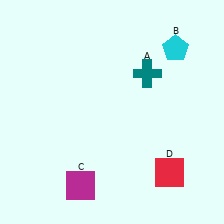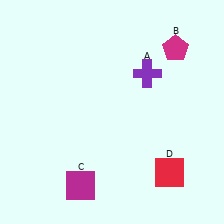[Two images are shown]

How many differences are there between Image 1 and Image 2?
There are 2 differences between the two images.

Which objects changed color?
A changed from teal to purple. B changed from cyan to magenta.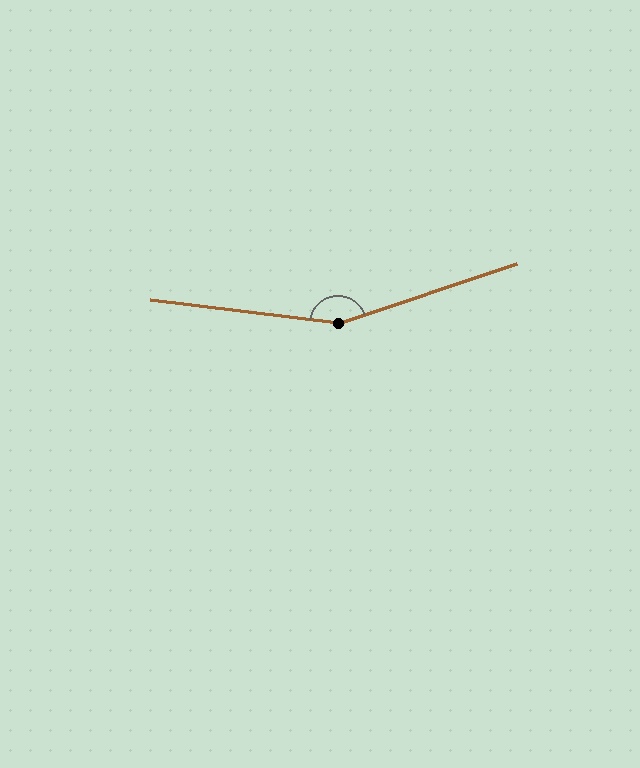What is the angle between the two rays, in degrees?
Approximately 154 degrees.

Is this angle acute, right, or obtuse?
It is obtuse.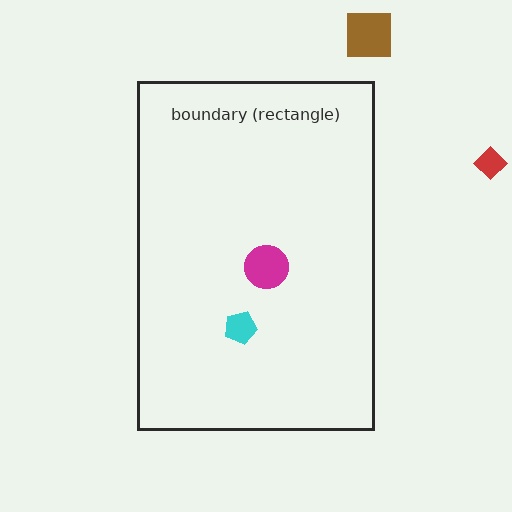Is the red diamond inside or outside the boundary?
Outside.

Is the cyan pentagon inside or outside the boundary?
Inside.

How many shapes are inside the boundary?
2 inside, 2 outside.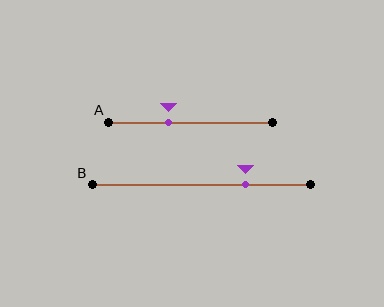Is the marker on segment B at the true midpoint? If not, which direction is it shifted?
No, the marker on segment B is shifted to the right by about 20% of the segment length.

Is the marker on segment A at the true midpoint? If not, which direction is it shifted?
No, the marker on segment A is shifted to the left by about 13% of the segment length.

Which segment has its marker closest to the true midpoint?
Segment A has its marker closest to the true midpoint.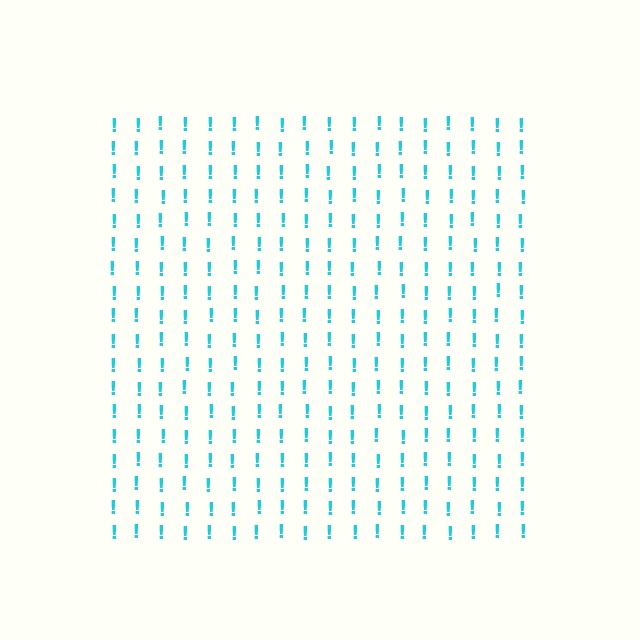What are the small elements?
The small elements are exclamation marks.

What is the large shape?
The large shape is a square.